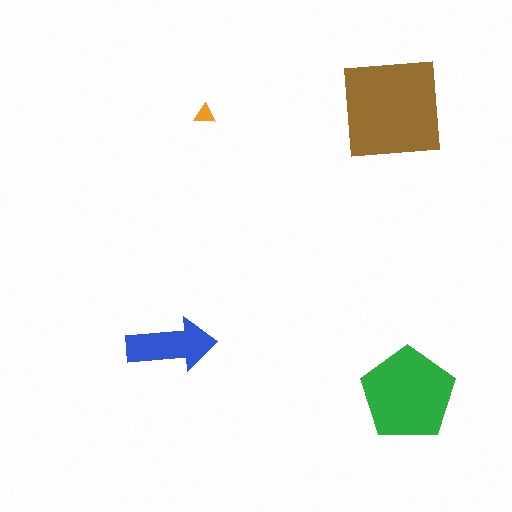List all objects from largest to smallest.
The brown square, the green pentagon, the blue arrow, the orange triangle.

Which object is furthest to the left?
The blue arrow is leftmost.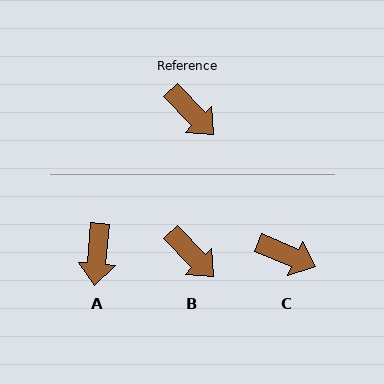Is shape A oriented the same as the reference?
No, it is off by about 49 degrees.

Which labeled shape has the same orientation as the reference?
B.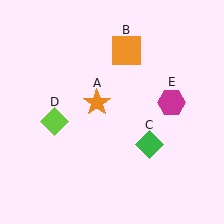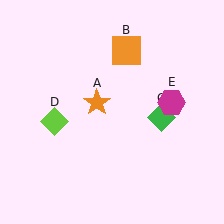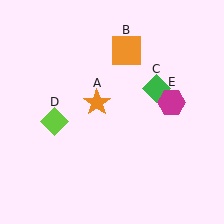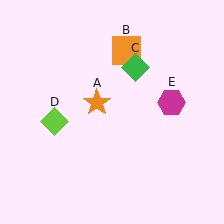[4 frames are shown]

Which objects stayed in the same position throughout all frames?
Orange star (object A) and orange square (object B) and lime diamond (object D) and magenta hexagon (object E) remained stationary.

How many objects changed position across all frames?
1 object changed position: green diamond (object C).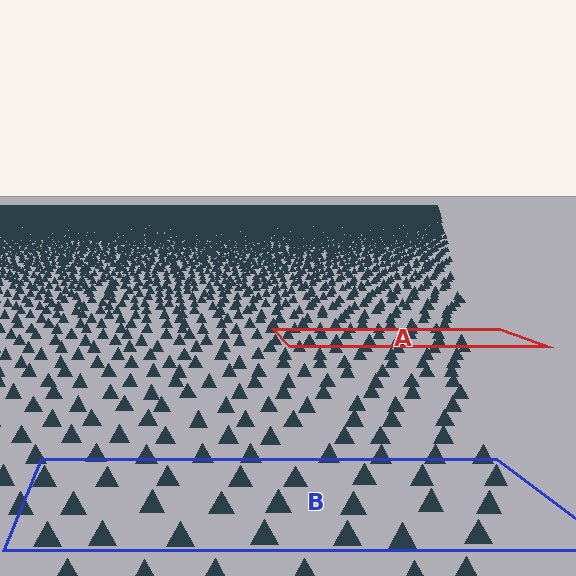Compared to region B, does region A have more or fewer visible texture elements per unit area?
Region A has more texture elements per unit area — they are packed more densely because it is farther away.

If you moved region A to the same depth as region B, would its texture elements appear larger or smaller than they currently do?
They would appear larger. At a closer depth, the same texture elements are projected at a bigger on-screen size.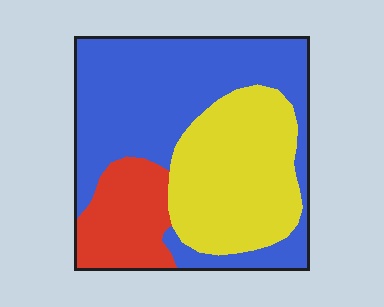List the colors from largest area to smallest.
From largest to smallest: blue, yellow, red.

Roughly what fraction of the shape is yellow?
Yellow covers around 35% of the shape.